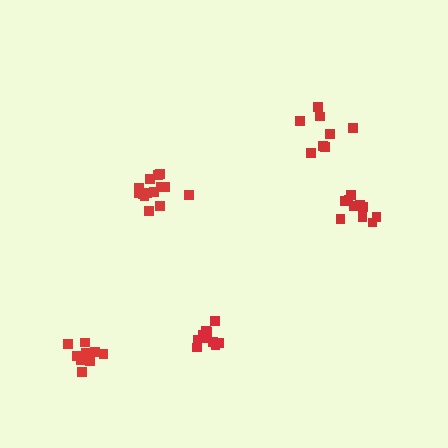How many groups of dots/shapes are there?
There are 5 groups.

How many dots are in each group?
Group 1: 14 dots, Group 2: 8 dots, Group 3: 10 dots, Group 4: 10 dots, Group 5: 10 dots (52 total).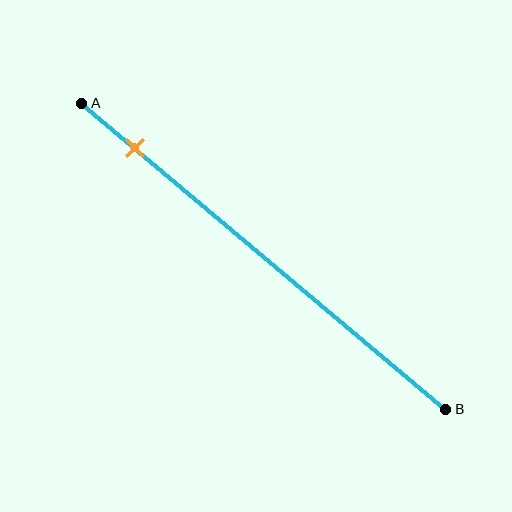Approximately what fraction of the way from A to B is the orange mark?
The orange mark is approximately 15% of the way from A to B.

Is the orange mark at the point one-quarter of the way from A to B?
No, the mark is at about 15% from A, not at the 25% one-quarter point.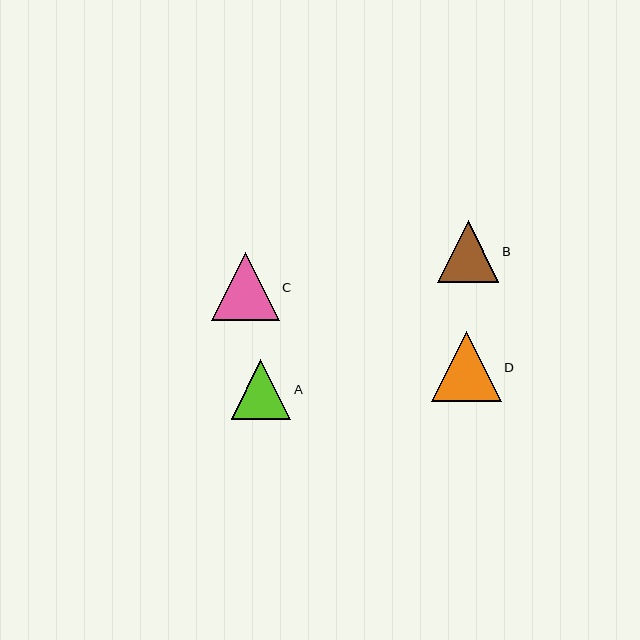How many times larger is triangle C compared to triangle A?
Triangle C is approximately 1.1 times the size of triangle A.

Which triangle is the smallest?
Triangle A is the smallest with a size of approximately 60 pixels.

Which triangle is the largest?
Triangle D is the largest with a size of approximately 69 pixels.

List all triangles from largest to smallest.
From largest to smallest: D, C, B, A.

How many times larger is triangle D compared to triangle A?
Triangle D is approximately 1.2 times the size of triangle A.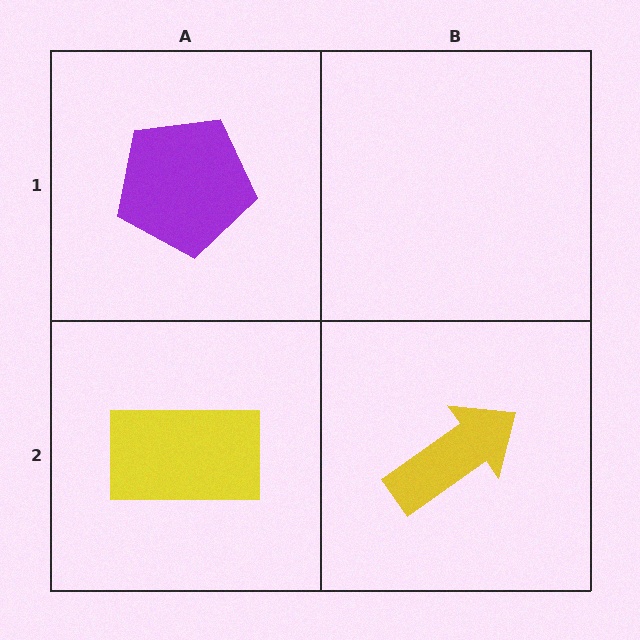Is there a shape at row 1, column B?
No, that cell is empty.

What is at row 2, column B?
A yellow arrow.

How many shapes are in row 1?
1 shape.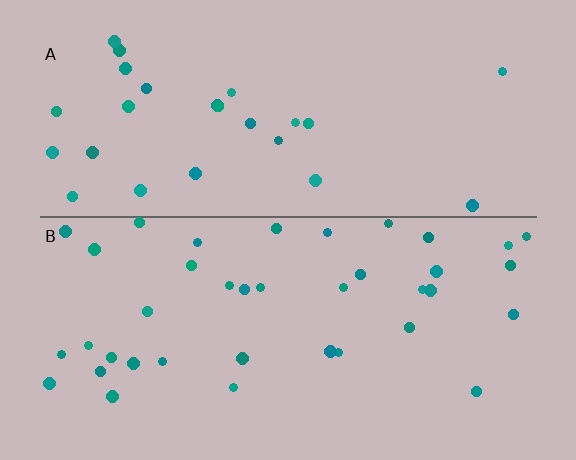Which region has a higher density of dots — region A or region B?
B (the bottom).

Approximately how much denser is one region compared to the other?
Approximately 1.5× — region B over region A.